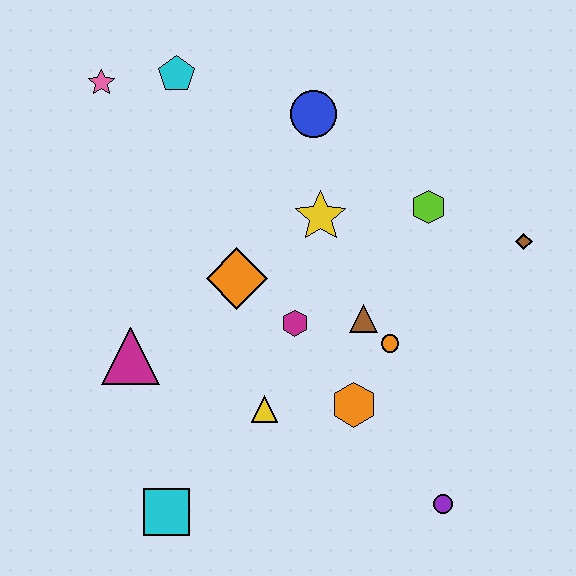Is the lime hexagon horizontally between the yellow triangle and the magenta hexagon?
No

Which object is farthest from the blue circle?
The cyan square is farthest from the blue circle.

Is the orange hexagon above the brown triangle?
No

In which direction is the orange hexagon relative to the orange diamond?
The orange hexagon is below the orange diamond.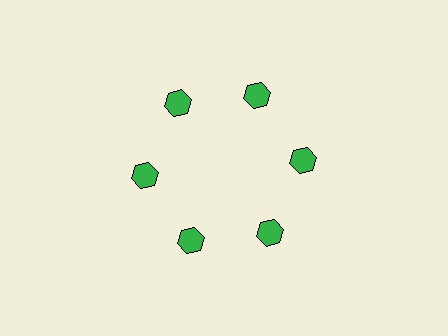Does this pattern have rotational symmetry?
Yes, this pattern has 6-fold rotational symmetry. It looks the same after rotating 60 degrees around the center.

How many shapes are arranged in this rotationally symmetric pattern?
There are 6 shapes, arranged in 6 groups of 1.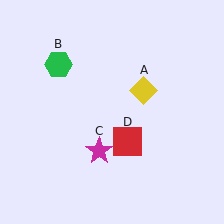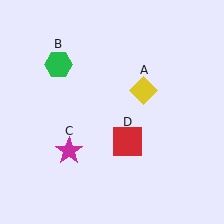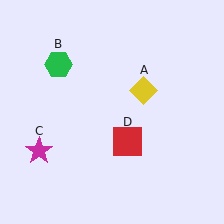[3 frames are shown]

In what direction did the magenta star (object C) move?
The magenta star (object C) moved left.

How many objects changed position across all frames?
1 object changed position: magenta star (object C).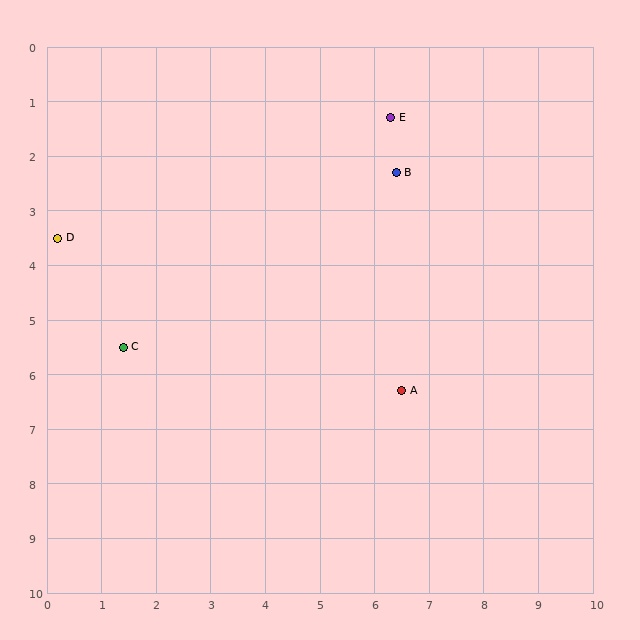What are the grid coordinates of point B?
Point B is at approximately (6.4, 2.3).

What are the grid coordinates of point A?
Point A is at approximately (6.5, 6.3).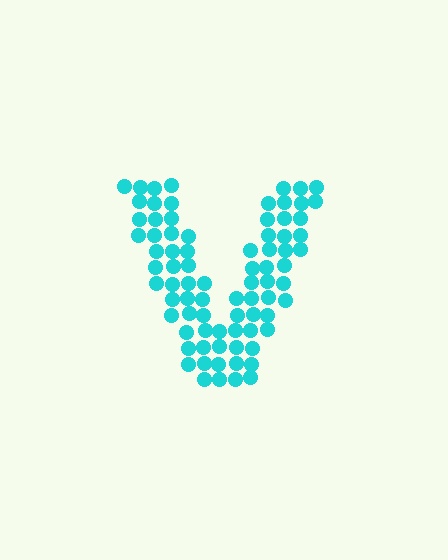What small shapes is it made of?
It is made of small circles.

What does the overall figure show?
The overall figure shows the letter V.